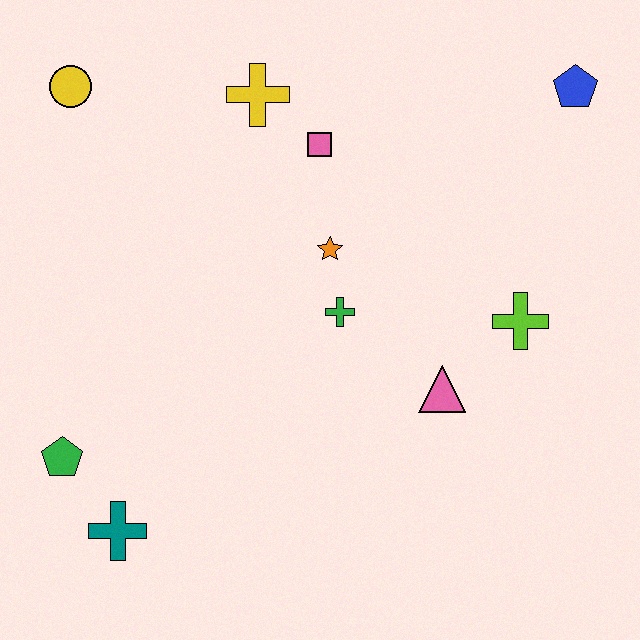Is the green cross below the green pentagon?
No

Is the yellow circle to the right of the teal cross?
No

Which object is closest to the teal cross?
The green pentagon is closest to the teal cross.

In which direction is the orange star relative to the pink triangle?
The orange star is above the pink triangle.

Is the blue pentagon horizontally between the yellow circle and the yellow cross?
No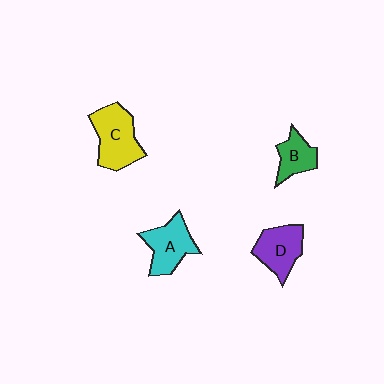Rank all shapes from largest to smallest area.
From largest to smallest: C (yellow), A (cyan), D (purple), B (green).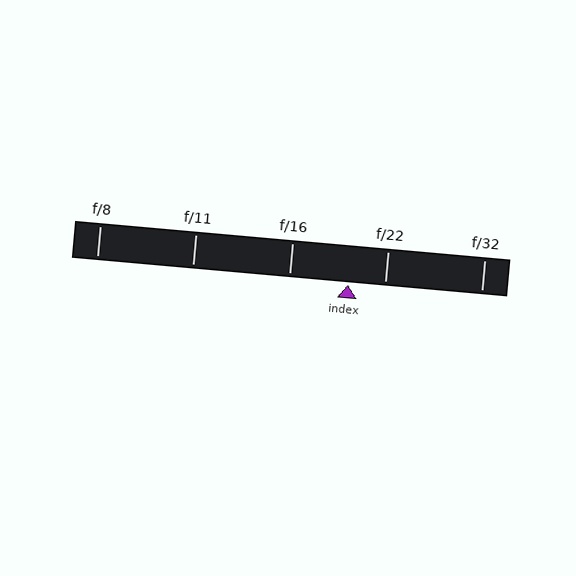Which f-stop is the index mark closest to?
The index mark is closest to f/22.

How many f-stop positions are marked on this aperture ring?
There are 5 f-stop positions marked.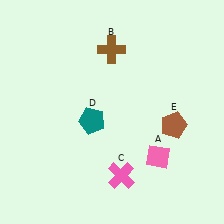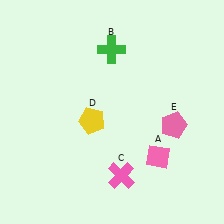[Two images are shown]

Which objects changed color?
B changed from brown to green. D changed from teal to yellow. E changed from brown to pink.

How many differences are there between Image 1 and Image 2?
There are 3 differences between the two images.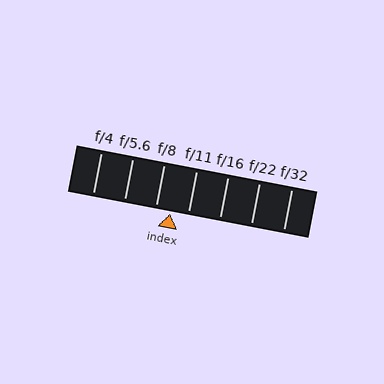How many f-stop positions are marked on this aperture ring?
There are 7 f-stop positions marked.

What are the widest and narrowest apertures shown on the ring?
The widest aperture shown is f/4 and the narrowest is f/32.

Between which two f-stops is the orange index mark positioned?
The index mark is between f/8 and f/11.